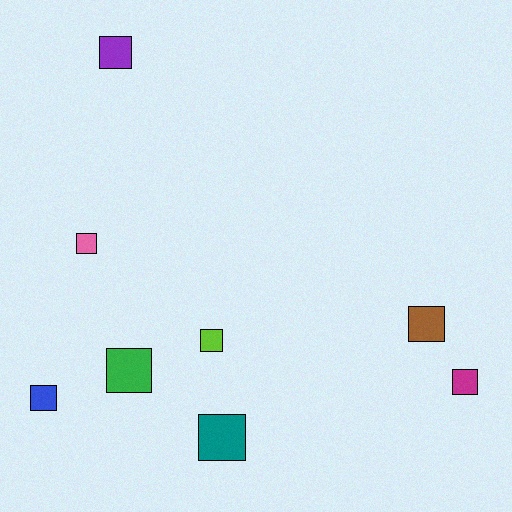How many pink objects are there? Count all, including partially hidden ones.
There is 1 pink object.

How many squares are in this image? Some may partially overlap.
There are 8 squares.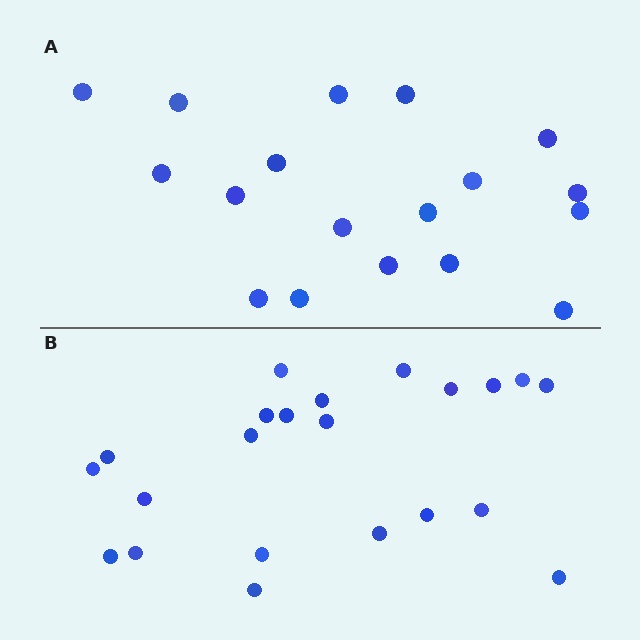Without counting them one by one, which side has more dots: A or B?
Region B (the bottom region) has more dots.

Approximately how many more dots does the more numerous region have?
Region B has about 4 more dots than region A.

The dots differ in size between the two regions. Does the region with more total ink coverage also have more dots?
No. Region A has more total ink coverage because its dots are larger, but region B actually contains more individual dots. Total area can be misleading — the number of items is what matters here.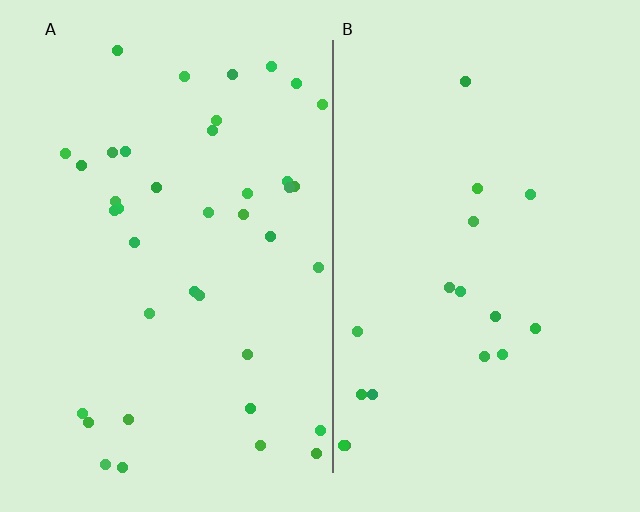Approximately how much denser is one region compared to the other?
Approximately 2.3× — region A over region B.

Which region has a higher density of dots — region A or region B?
A (the left).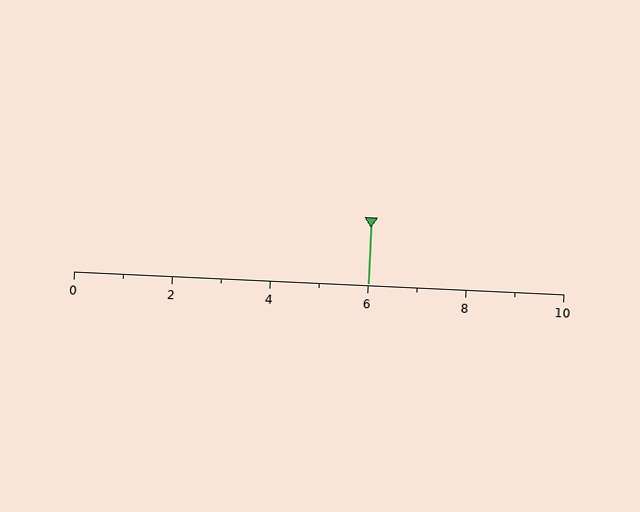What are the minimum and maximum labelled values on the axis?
The axis runs from 0 to 10.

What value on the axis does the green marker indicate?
The marker indicates approximately 6.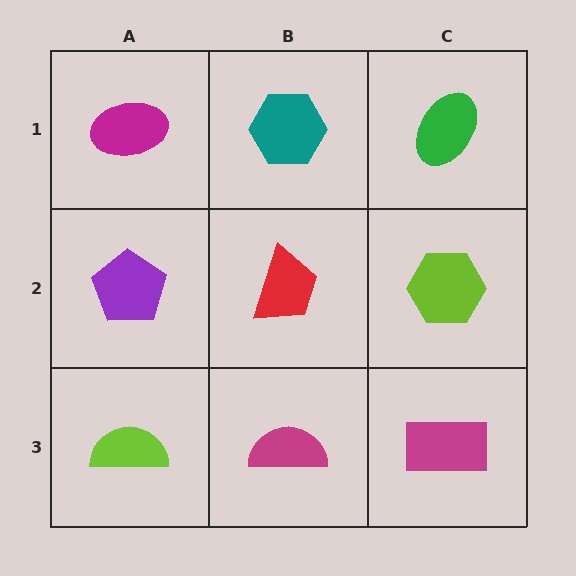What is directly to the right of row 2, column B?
A lime hexagon.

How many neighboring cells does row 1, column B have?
3.